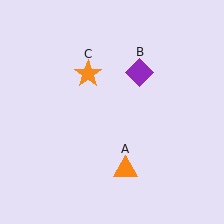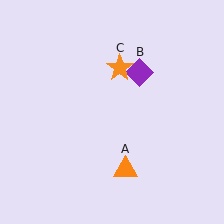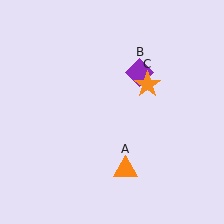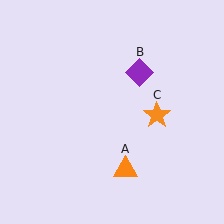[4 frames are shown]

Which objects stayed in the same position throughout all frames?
Orange triangle (object A) and purple diamond (object B) remained stationary.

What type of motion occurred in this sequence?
The orange star (object C) rotated clockwise around the center of the scene.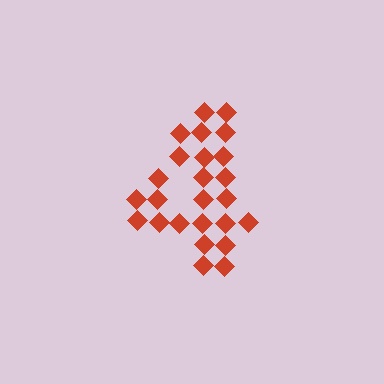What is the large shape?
The large shape is the digit 4.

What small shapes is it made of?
It is made of small diamonds.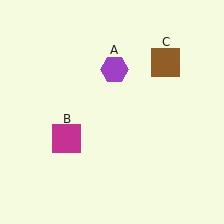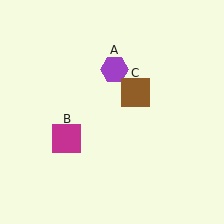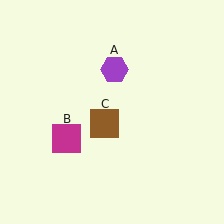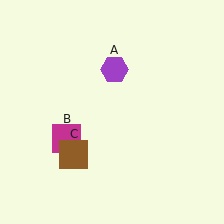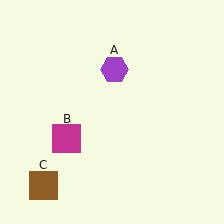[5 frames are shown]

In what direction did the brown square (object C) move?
The brown square (object C) moved down and to the left.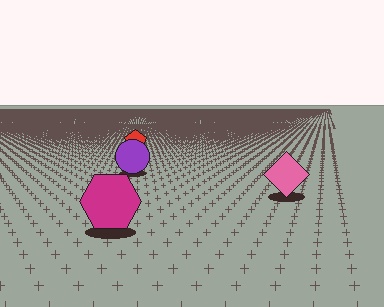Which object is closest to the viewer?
The magenta hexagon is closest. The texture marks near it are larger and more spread out.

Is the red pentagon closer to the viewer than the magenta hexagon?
No. The magenta hexagon is closer — you can tell from the texture gradient: the ground texture is coarser near it.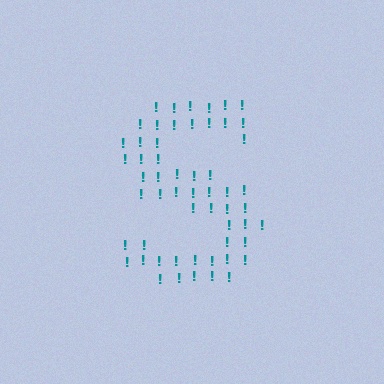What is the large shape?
The large shape is the letter S.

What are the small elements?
The small elements are exclamation marks.